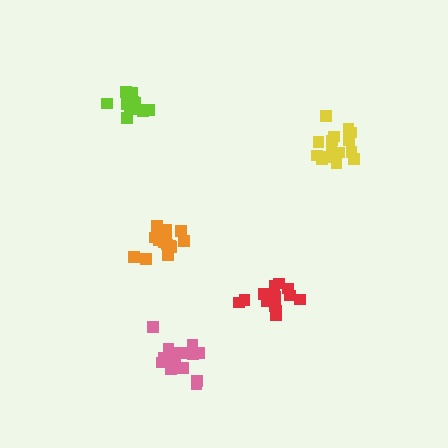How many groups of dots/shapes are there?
There are 5 groups.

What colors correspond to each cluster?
The clusters are colored: pink, lime, red, orange, yellow.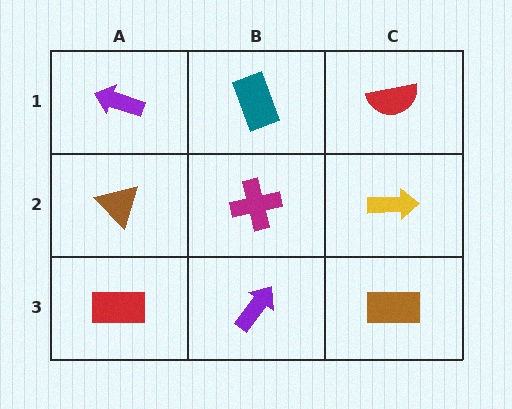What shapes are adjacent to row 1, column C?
A yellow arrow (row 2, column C), a teal rectangle (row 1, column B).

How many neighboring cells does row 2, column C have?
3.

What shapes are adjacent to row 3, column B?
A magenta cross (row 2, column B), a red rectangle (row 3, column A), a brown rectangle (row 3, column C).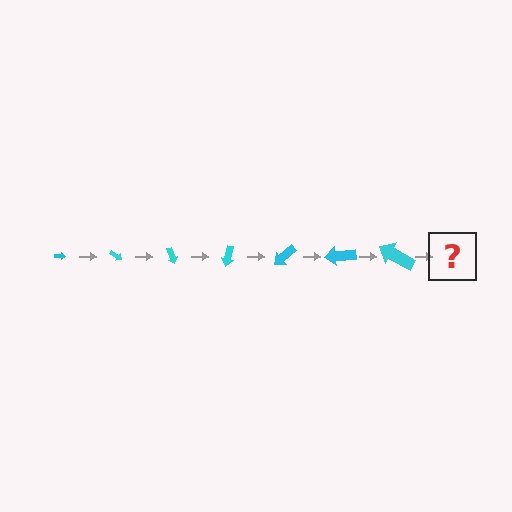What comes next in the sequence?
The next element should be an arrow, larger than the previous one and rotated 245 degrees from the start.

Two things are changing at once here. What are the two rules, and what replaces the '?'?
The two rules are that the arrow grows larger each step and it rotates 35 degrees each step. The '?' should be an arrow, larger than the previous one and rotated 245 degrees from the start.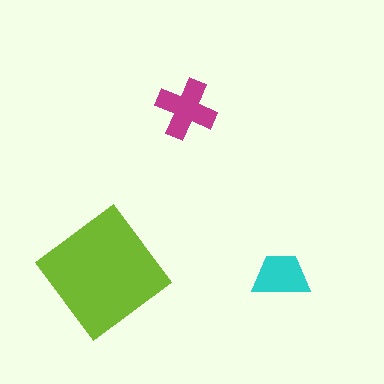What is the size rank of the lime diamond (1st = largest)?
1st.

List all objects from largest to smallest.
The lime diamond, the magenta cross, the cyan trapezoid.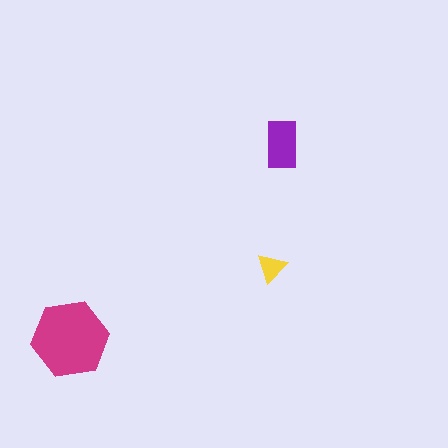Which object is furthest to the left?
The magenta hexagon is leftmost.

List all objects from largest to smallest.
The magenta hexagon, the purple rectangle, the yellow triangle.